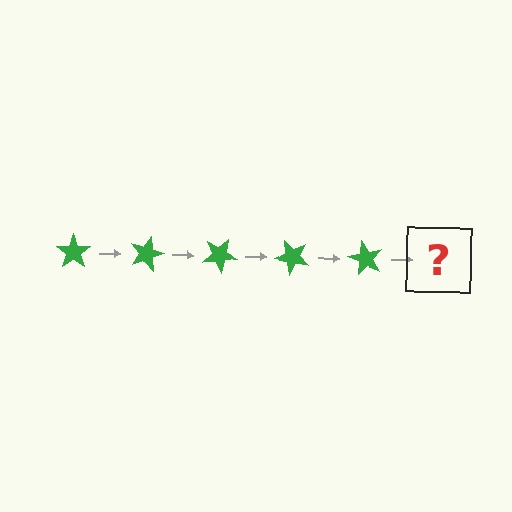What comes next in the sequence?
The next element should be a green star rotated 75 degrees.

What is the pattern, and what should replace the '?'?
The pattern is that the star rotates 15 degrees each step. The '?' should be a green star rotated 75 degrees.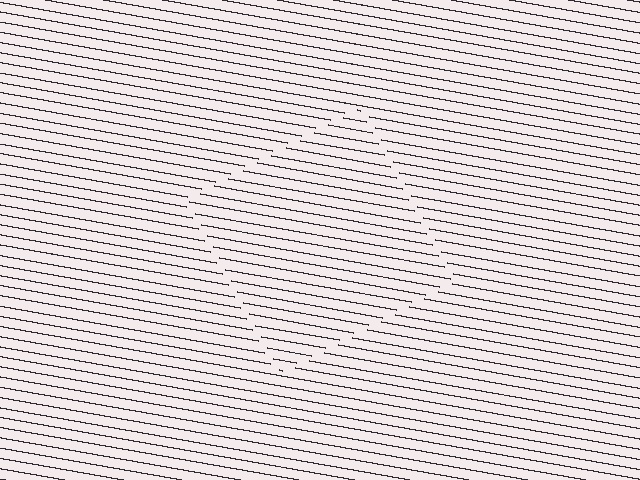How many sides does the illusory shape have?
4 sides — the line-ends trace a square.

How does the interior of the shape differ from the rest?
The interior of the shape contains the same grating, shifted by half a period — the contour is defined by the phase discontinuity where line-ends from the inner and outer gratings abut.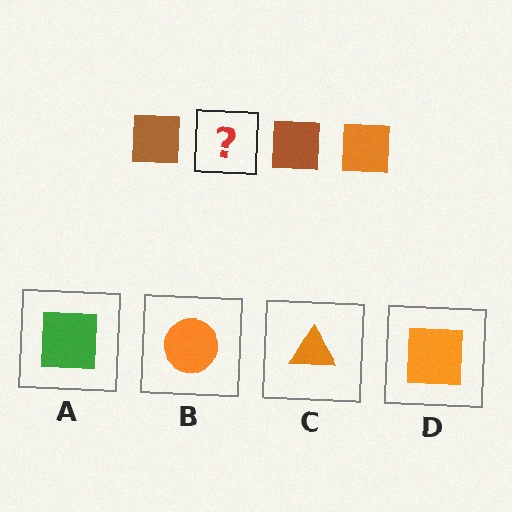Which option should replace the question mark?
Option D.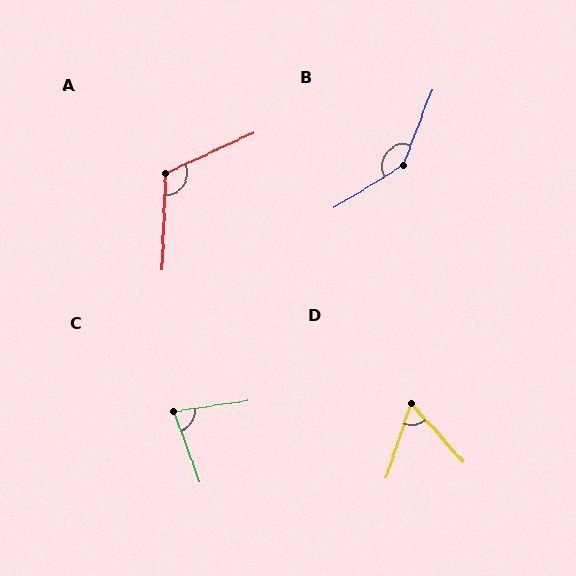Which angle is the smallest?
D, at approximately 60 degrees.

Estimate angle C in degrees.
Approximately 78 degrees.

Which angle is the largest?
B, at approximately 143 degrees.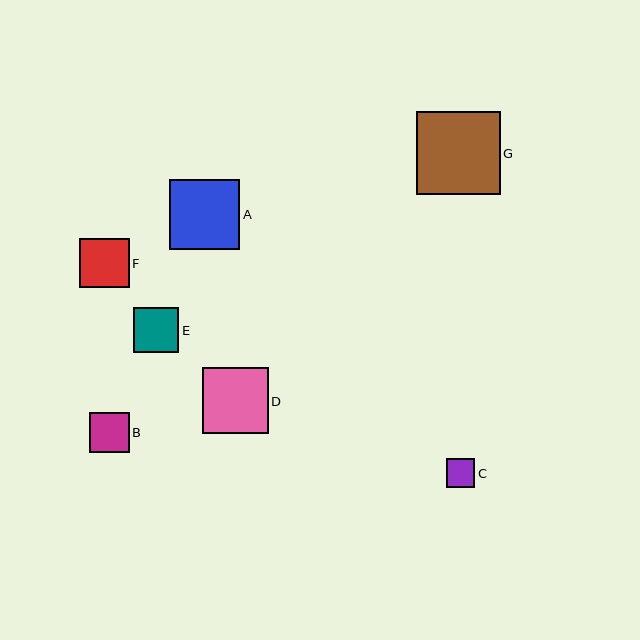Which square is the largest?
Square G is the largest with a size of approximately 83 pixels.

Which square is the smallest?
Square C is the smallest with a size of approximately 28 pixels.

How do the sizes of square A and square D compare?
Square A and square D are approximately the same size.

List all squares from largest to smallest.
From largest to smallest: G, A, D, F, E, B, C.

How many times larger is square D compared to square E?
Square D is approximately 1.5 times the size of square E.